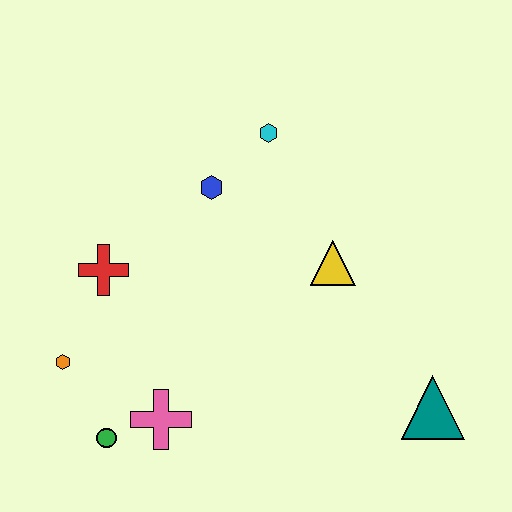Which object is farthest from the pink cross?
The cyan hexagon is farthest from the pink cross.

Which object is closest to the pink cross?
The green circle is closest to the pink cross.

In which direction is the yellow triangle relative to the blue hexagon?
The yellow triangle is to the right of the blue hexagon.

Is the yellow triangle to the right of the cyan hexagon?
Yes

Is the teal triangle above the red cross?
No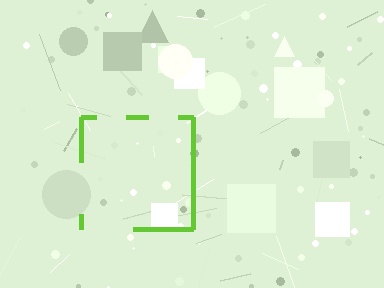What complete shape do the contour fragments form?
The contour fragments form a square.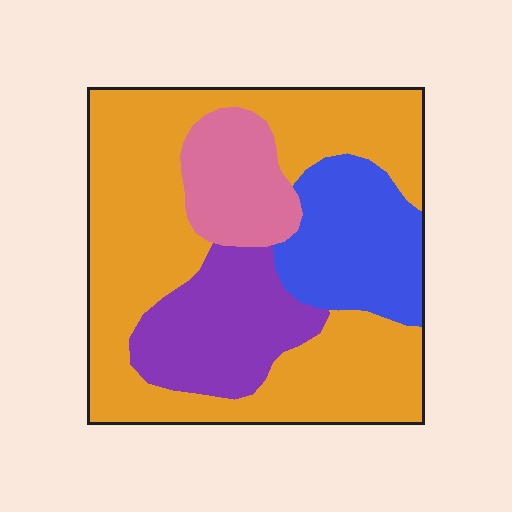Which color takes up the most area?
Orange, at roughly 55%.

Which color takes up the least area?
Pink, at roughly 10%.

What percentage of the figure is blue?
Blue takes up about one sixth (1/6) of the figure.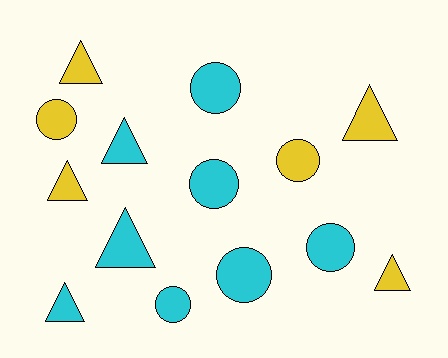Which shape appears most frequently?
Circle, with 7 objects.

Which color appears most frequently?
Cyan, with 8 objects.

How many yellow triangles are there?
There are 4 yellow triangles.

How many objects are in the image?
There are 14 objects.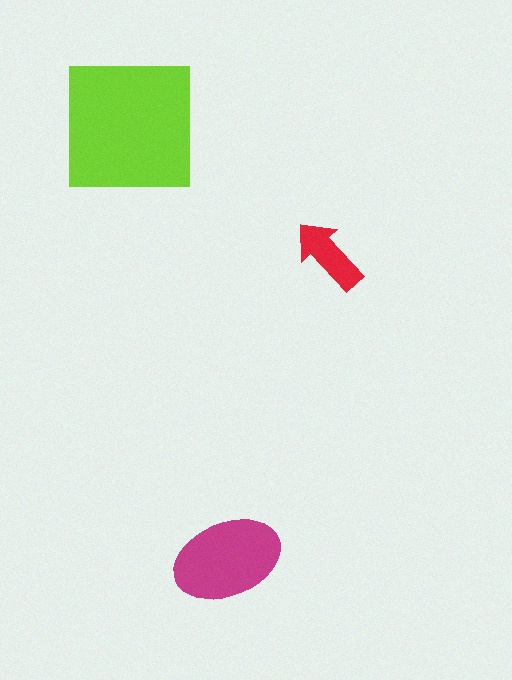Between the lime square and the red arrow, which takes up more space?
The lime square.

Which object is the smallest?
The red arrow.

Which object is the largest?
The lime square.